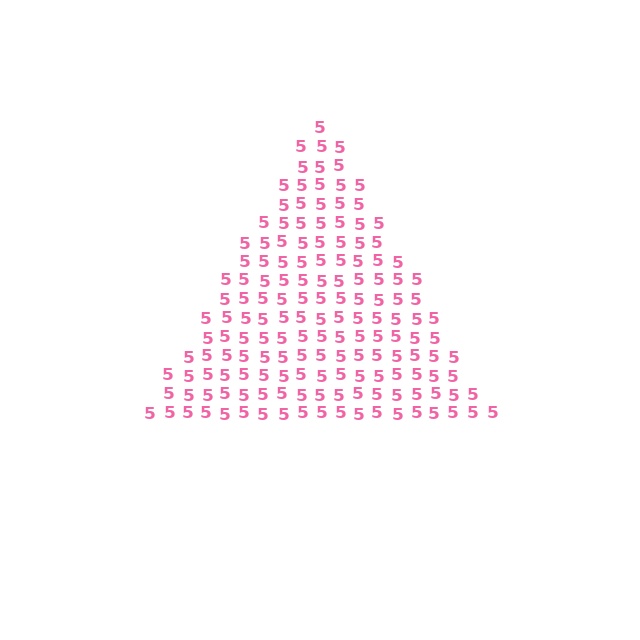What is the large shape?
The large shape is a triangle.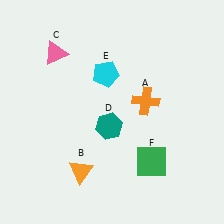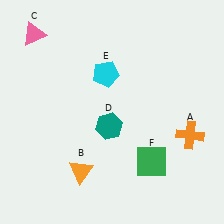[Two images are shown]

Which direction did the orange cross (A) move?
The orange cross (A) moved right.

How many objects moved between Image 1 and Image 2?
2 objects moved between the two images.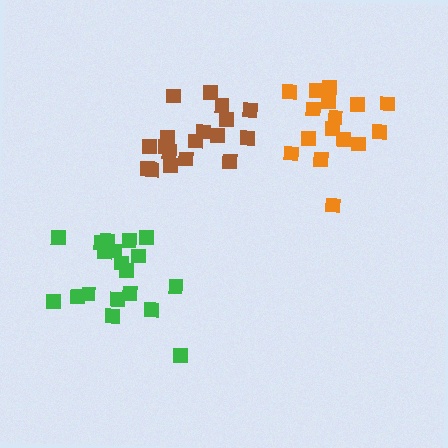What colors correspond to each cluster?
The clusters are colored: orange, brown, green.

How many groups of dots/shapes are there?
There are 3 groups.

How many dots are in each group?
Group 1: 16 dots, Group 2: 18 dots, Group 3: 19 dots (53 total).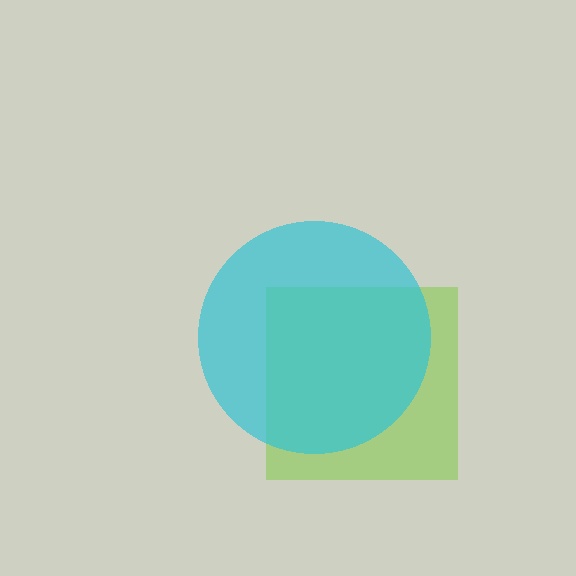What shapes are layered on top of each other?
The layered shapes are: a lime square, a cyan circle.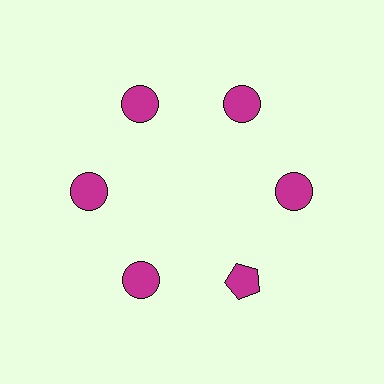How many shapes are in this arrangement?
There are 6 shapes arranged in a ring pattern.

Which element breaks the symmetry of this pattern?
The magenta pentagon at roughly the 5 o'clock position breaks the symmetry. All other shapes are magenta circles.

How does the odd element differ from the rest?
It has a different shape: pentagon instead of circle.